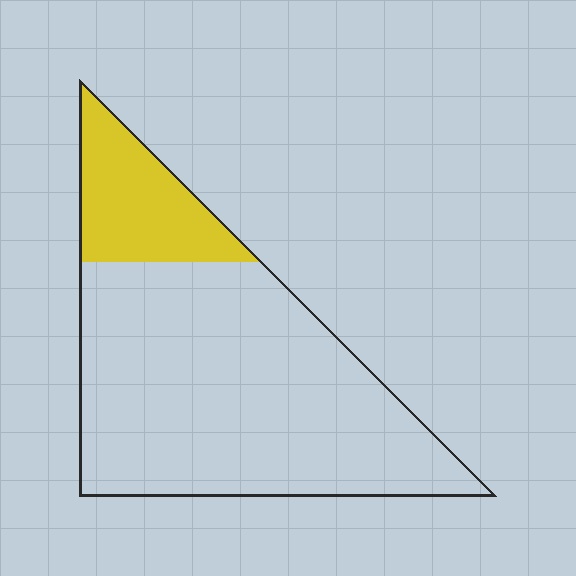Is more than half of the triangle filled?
No.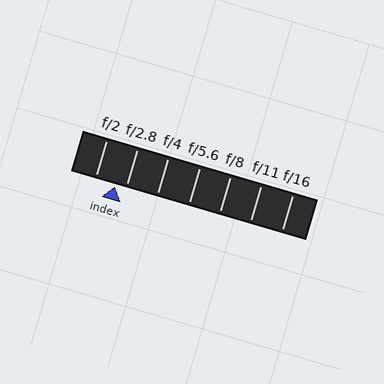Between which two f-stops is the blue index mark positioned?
The index mark is between f/2 and f/2.8.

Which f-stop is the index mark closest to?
The index mark is closest to f/2.8.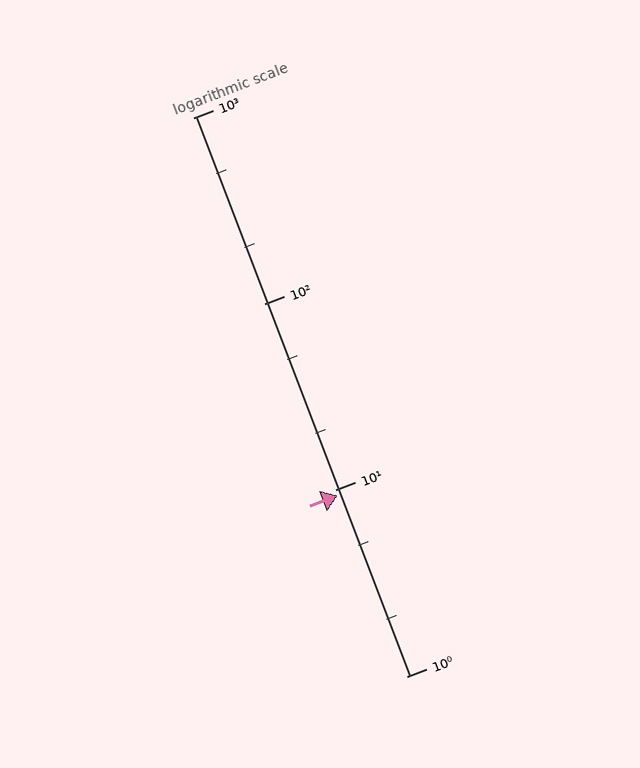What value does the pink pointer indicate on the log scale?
The pointer indicates approximately 9.4.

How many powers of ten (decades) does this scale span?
The scale spans 3 decades, from 1 to 1000.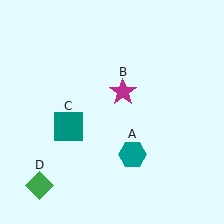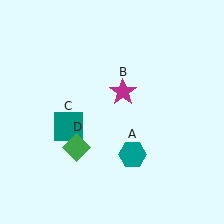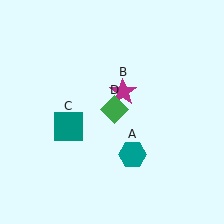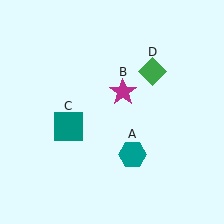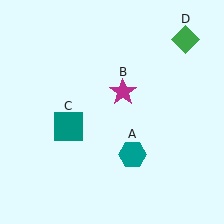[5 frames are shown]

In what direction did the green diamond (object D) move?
The green diamond (object D) moved up and to the right.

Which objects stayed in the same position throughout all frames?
Teal hexagon (object A) and magenta star (object B) and teal square (object C) remained stationary.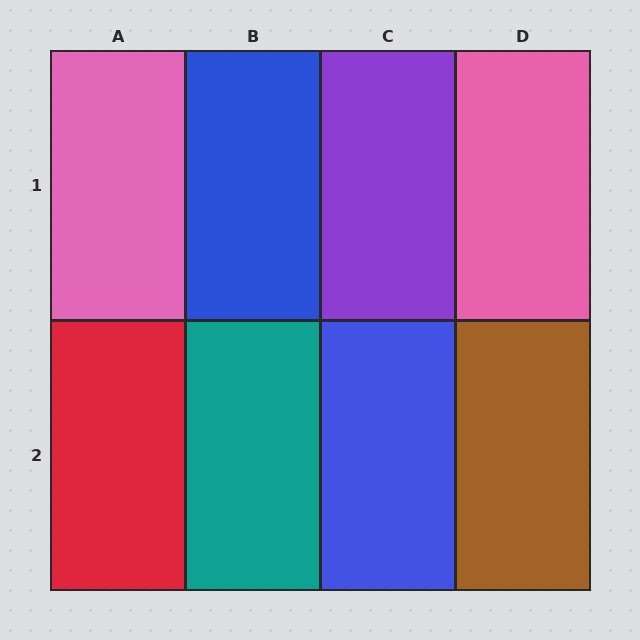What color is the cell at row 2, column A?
Red.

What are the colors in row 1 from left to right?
Pink, blue, purple, pink.